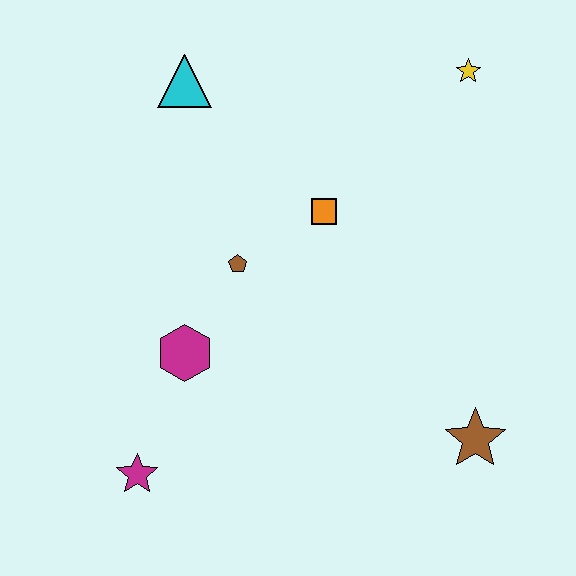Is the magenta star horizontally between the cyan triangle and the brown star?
No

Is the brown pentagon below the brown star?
No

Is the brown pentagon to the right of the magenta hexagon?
Yes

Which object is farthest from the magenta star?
The yellow star is farthest from the magenta star.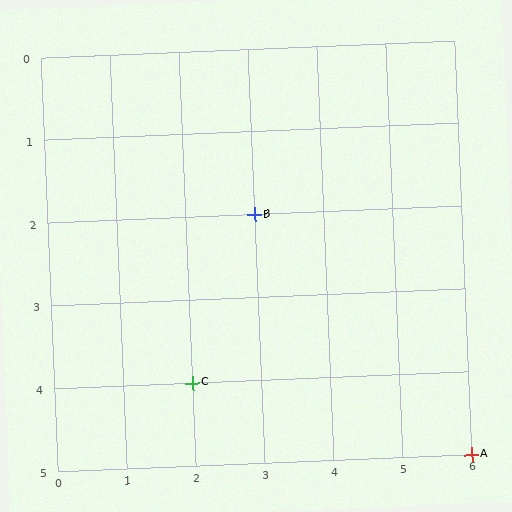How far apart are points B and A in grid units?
Points B and A are 3 columns and 3 rows apart (about 4.2 grid units diagonally).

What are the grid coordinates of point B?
Point B is at grid coordinates (3, 2).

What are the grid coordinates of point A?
Point A is at grid coordinates (6, 5).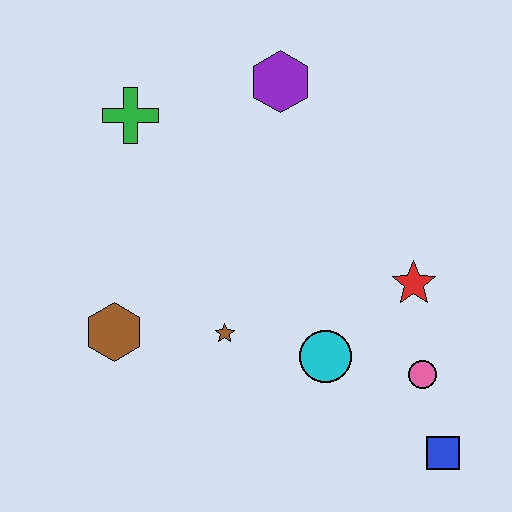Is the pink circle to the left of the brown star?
No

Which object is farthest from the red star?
The green cross is farthest from the red star.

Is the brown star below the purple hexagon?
Yes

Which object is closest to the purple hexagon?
The green cross is closest to the purple hexagon.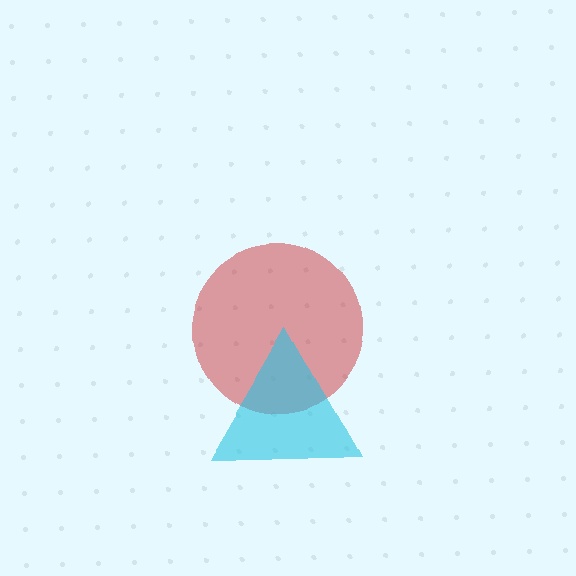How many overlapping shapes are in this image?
There are 2 overlapping shapes in the image.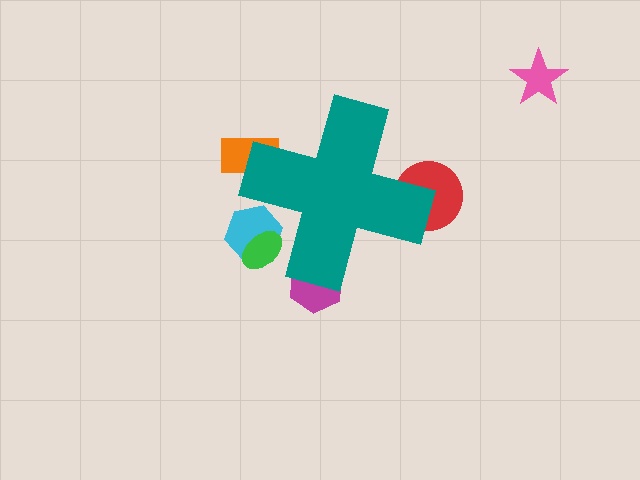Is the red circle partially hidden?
Yes, the red circle is partially hidden behind the teal cross.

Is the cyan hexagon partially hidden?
Yes, the cyan hexagon is partially hidden behind the teal cross.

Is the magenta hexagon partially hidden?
Yes, the magenta hexagon is partially hidden behind the teal cross.